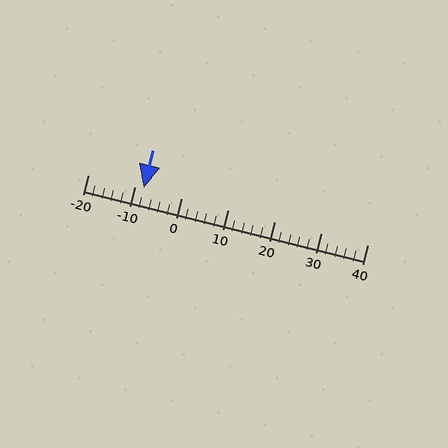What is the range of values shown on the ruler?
The ruler shows values from -20 to 40.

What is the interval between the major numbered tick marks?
The major tick marks are spaced 10 units apart.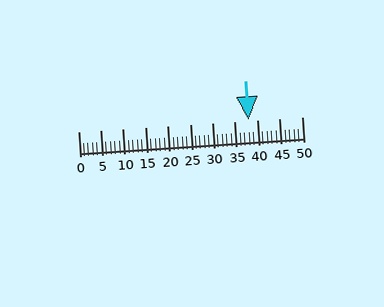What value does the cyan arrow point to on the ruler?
The cyan arrow points to approximately 38.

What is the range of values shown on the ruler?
The ruler shows values from 0 to 50.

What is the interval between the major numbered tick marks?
The major tick marks are spaced 5 units apart.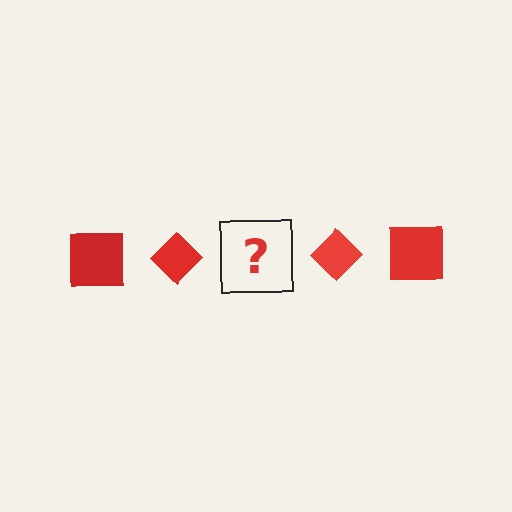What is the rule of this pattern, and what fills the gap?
The rule is that the pattern cycles through square, diamond shapes in red. The gap should be filled with a red square.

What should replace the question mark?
The question mark should be replaced with a red square.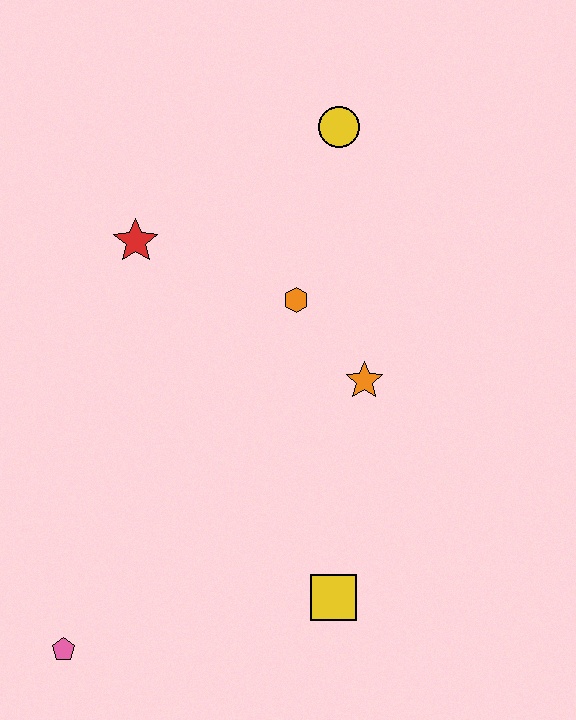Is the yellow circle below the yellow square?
No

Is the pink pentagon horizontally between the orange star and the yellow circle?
No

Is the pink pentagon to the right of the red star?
No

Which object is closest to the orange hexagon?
The orange star is closest to the orange hexagon.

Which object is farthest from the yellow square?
The yellow circle is farthest from the yellow square.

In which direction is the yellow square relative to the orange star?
The yellow square is below the orange star.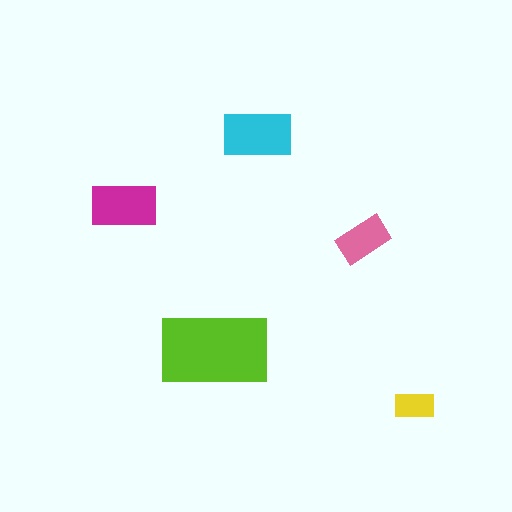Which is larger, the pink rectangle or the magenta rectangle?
The magenta one.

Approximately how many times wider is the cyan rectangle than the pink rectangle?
About 1.5 times wider.